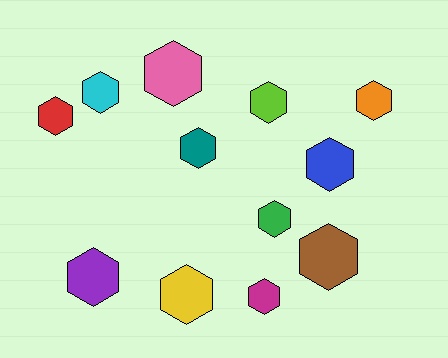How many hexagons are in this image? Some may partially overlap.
There are 12 hexagons.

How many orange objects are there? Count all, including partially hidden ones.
There is 1 orange object.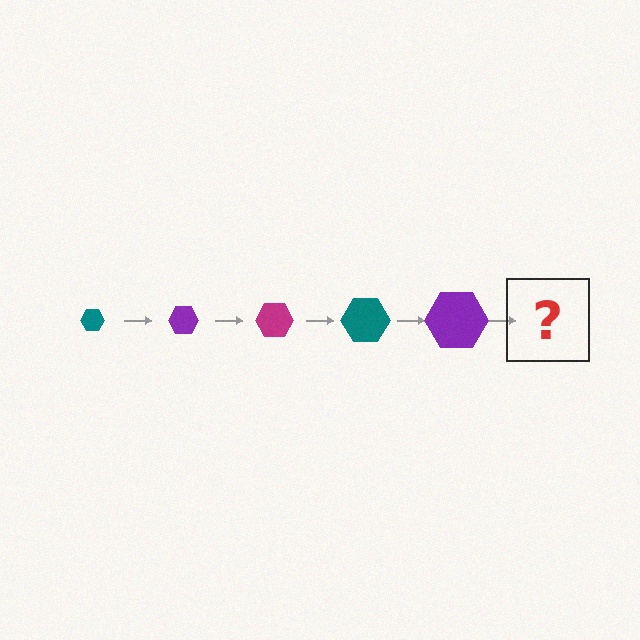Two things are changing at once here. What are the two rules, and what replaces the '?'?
The two rules are that the hexagon grows larger each step and the color cycles through teal, purple, and magenta. The '?' should be a magenta hexagon, larger than the previous one.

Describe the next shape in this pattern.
It should be a magenta hexagon, larger than the previous one.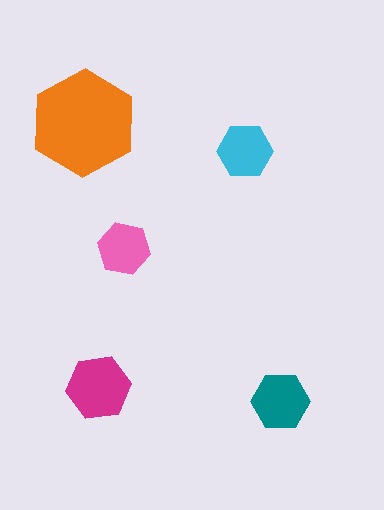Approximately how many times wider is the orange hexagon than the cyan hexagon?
About 2 times wider.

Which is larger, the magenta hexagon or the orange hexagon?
The orange one.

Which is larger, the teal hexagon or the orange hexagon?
The orange one.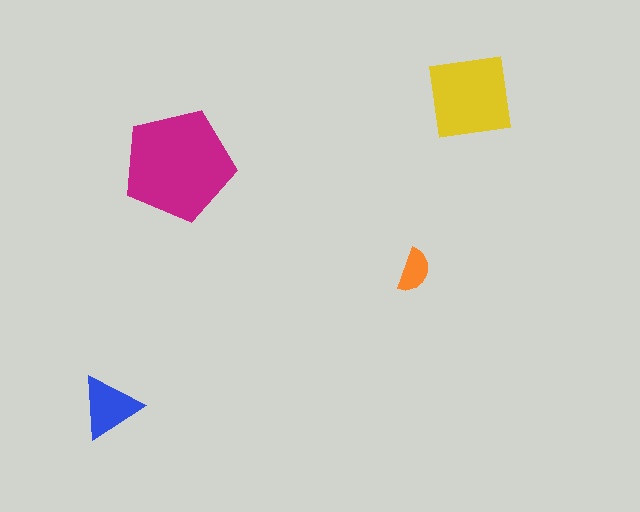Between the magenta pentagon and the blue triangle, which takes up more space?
The magenta pentagon.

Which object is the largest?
The magenta pentagon.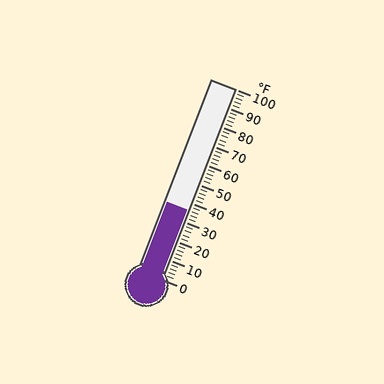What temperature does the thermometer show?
The thermometer shows approximately 36°F.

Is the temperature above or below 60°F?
The temperature is below 60°F.